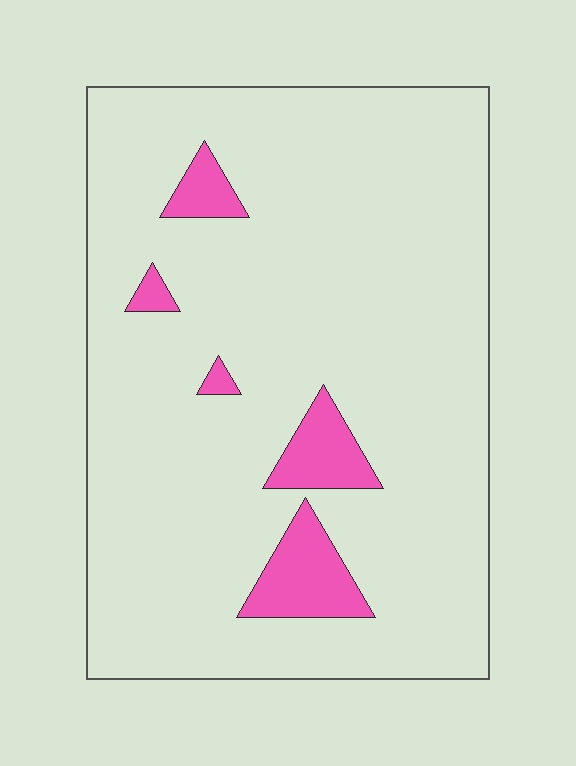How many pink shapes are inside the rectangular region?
5.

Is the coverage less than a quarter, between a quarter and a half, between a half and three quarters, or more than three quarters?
Less than a quarter.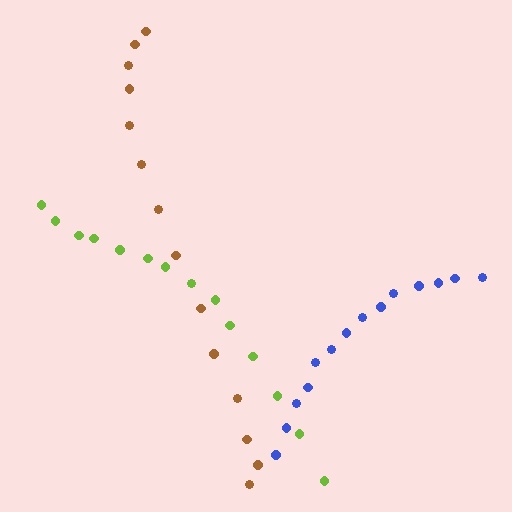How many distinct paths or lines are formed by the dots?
There are 3 distinct paths.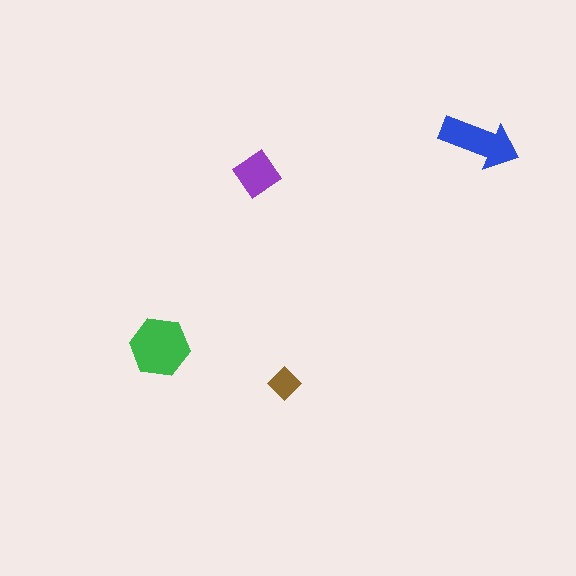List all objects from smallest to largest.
The brown diamond, the purple diamond, the blue arrow, the green hexagon.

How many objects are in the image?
There are 4 objects in the image.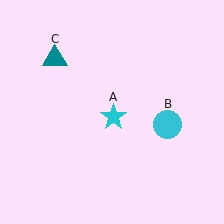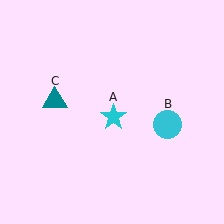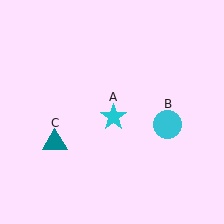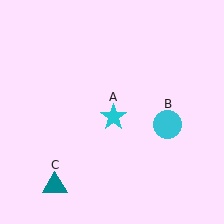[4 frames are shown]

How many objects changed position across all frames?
1 object changed position: teal triangle (object C).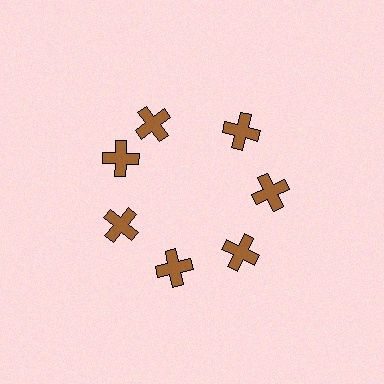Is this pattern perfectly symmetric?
No. The 7 brown crosses are arranged in a ring, but one element near the 12 o'clock position is rotated out of alignment along the ring, breaking the 7-fold rotational symmetry.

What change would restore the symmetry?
The symmetry would be restored by rotating it back into even spacing with its neighbors so that all 7 crosses sit at equal angles and equal distance from the center.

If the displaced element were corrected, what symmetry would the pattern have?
It would have 7-fold rotational symmetry — the pattern would map onto itself every 51 degrees.